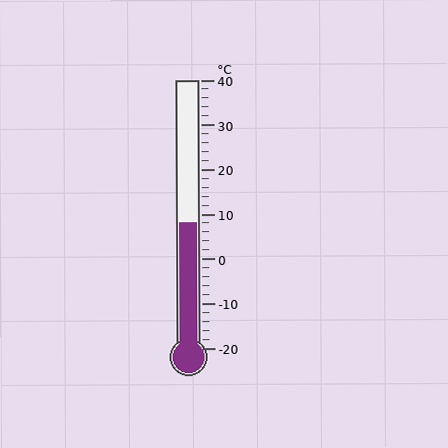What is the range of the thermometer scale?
The thermometer scale ranges from -20°C to 40°C.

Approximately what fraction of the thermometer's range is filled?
The thermometer is filled to approximately 45% of its range.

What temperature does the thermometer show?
The thermometer shows approximately 8°C.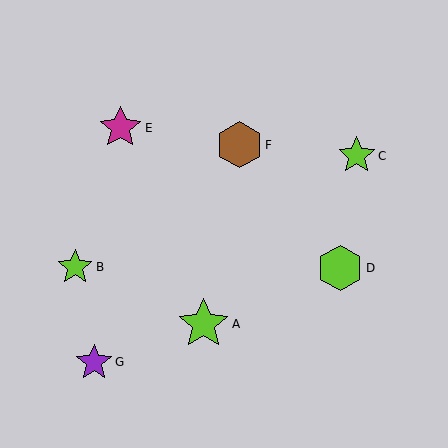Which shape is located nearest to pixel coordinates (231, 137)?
The brown hexagon (labeled F) at (239, 145) is nearest to that location.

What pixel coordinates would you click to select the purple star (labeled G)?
Click at (94, 362) to select the purple star G.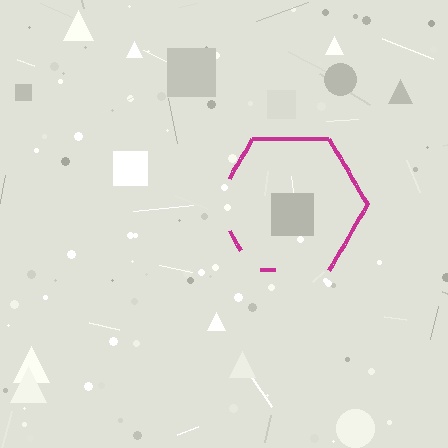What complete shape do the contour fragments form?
The contour fragments form a hexagon.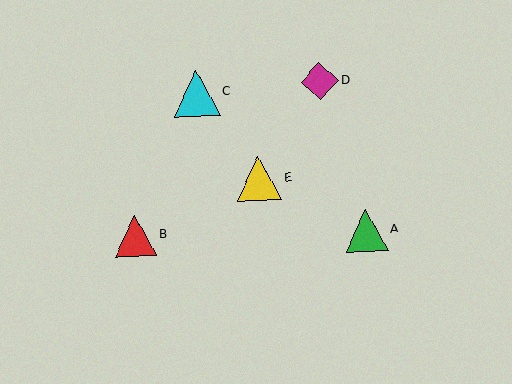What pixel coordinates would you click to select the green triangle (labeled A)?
Click at (366, 230) to select the green triangle A.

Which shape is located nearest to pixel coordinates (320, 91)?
The magenta diamond (labeled D) at (320, 81) is nearest to that location.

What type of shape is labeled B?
Shape B is a red triangle.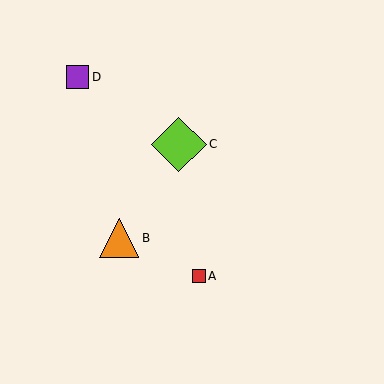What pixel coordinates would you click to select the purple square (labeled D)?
Click at (77, 77) to select the purple square D.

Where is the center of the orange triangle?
The center of the orange triangle is at (119, 238).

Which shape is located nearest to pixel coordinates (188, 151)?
The lime diamond (labeled C) at (179, 144) is nearest to that location.